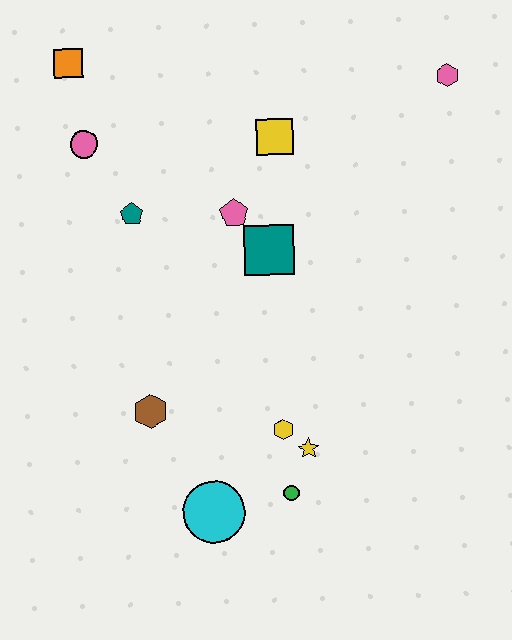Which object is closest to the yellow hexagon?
The yellow star is closest to the yellow hexagon.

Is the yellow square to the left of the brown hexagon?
No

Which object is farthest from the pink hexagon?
The cyan circle is farthest from the pink hexagon.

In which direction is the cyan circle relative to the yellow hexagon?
The cyan circle is below the yellow hexagon.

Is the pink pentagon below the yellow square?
Yes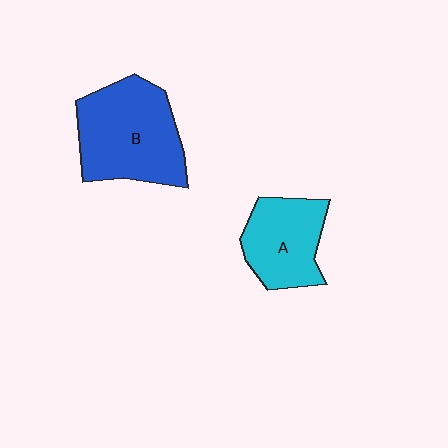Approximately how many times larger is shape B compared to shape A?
Approximately 1.5 times.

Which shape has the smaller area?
Shape A (cyan).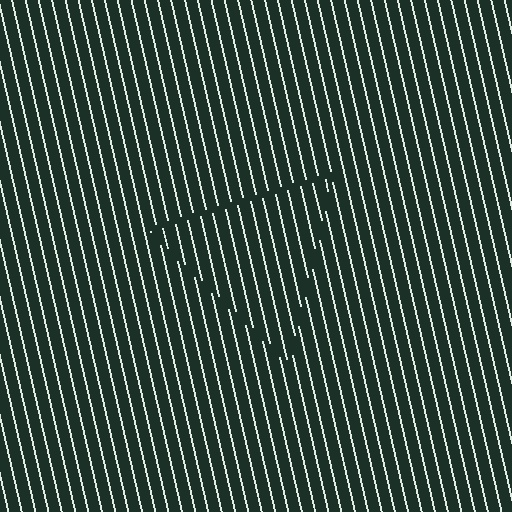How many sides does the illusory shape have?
3 sides — the line-ends trace a triangle.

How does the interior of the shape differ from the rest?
The interior of the shape contains the same grating, shifted by half a period — the contour is defined by the phase discontinuity where line-ends from the inner and outer gratings abut.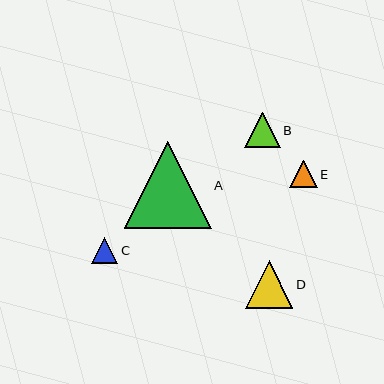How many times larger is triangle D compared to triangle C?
Triangle D is approximately 1.9 times the size of triangle C.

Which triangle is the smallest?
Triangle C is the smallest with a size of approximately 26 pixels.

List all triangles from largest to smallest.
From largest to smallest: A, D, B, E, C.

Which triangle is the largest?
Triangle A is the largest with a size of approximately 87 pixels.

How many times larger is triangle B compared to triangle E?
Triangle B is approximately 1.3 times the size of triangle E.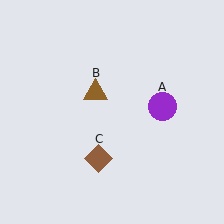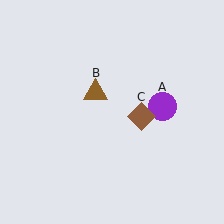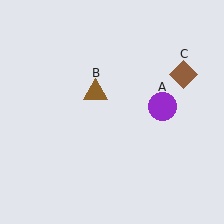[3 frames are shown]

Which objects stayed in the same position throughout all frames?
Purple circle (object A) and brown triangle (object B) remained stationary.